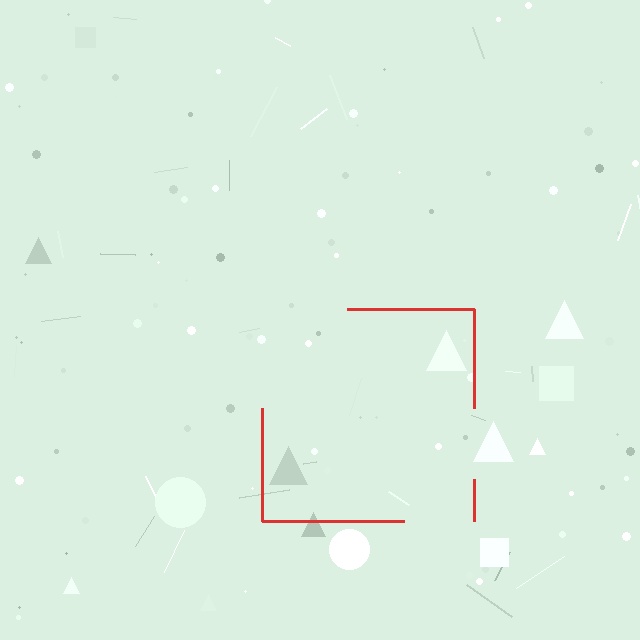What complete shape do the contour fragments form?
The contour fragments form a square.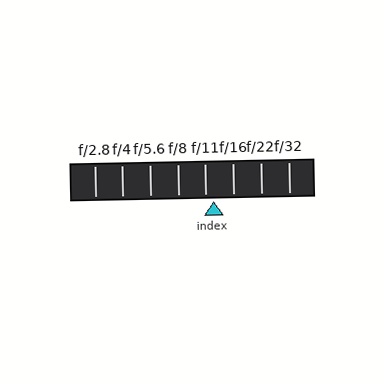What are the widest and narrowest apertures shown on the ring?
The widest aperture shown is f/2.8 and the narrowest is f/32.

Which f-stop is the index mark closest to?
The index mark is closest to f/11.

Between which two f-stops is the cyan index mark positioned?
The index mark is between f/11 and f/16.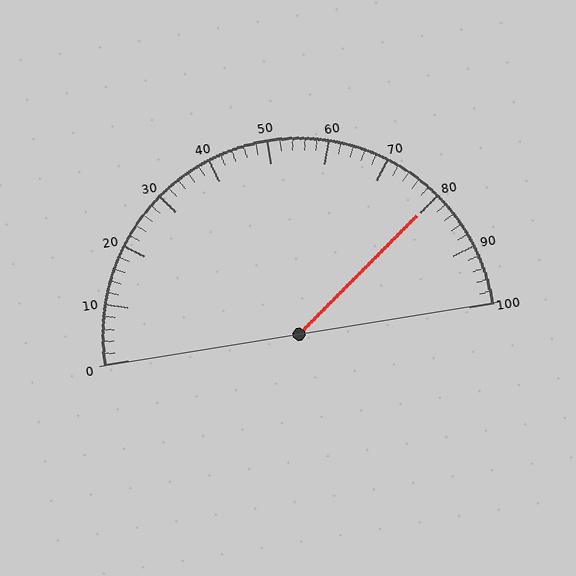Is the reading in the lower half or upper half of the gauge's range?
The reading is in the upper half of the range (0 to 100).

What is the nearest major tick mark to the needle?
The nearest major tick mark is 80.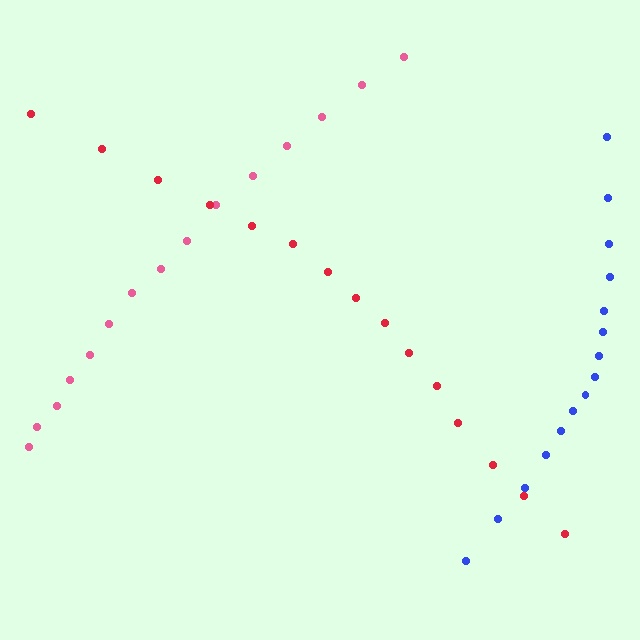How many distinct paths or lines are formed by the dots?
There are 3 distinct paths.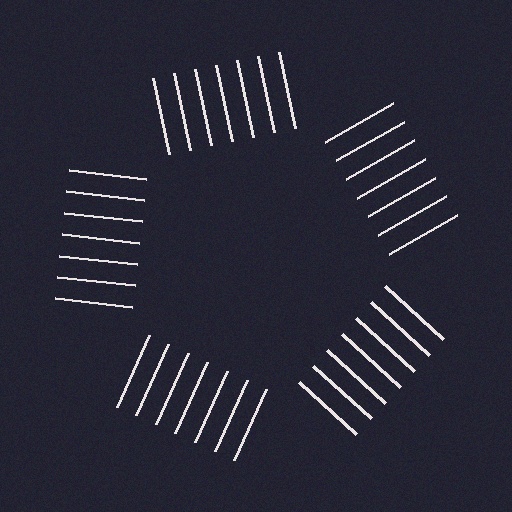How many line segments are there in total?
35 — 7 along each of the 5 edges.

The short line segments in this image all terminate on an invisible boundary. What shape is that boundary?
An illusory pentagon — the line segments terminate on its edges but no continuous stroke is drawn.